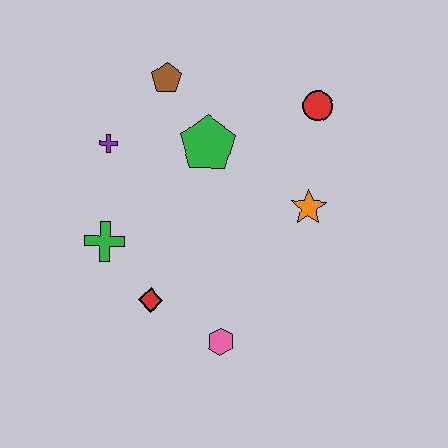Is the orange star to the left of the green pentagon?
No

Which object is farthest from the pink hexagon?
The brown pentagon is farthest from the pink hexagon.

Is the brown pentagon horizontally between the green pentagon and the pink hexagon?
No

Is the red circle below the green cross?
No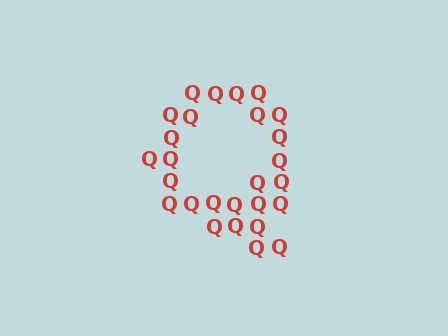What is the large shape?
The large shape is the letter Q.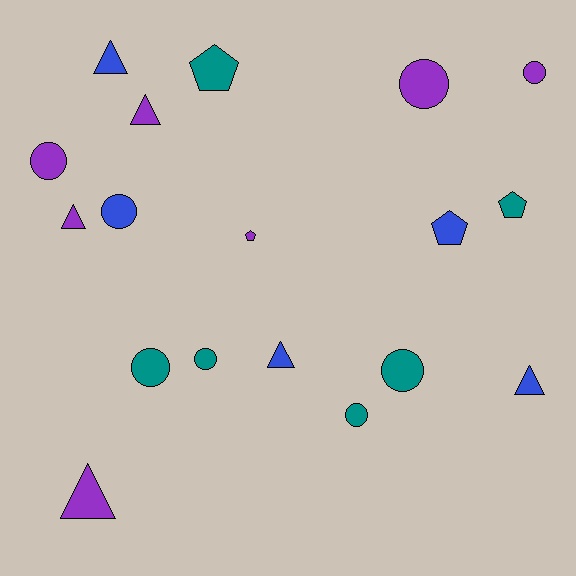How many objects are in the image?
There are 18 objects.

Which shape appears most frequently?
Circle, with 8 objects.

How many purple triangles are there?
There are 3 purple triangles.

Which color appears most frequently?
Purple, with 7 objects.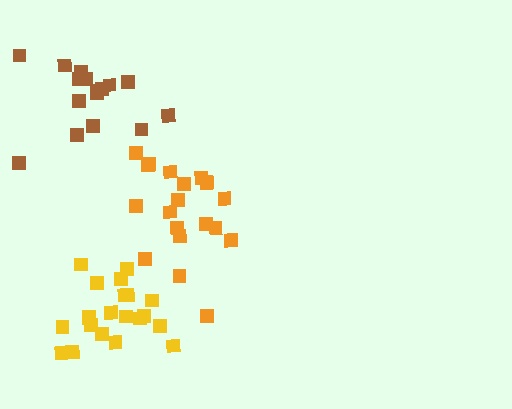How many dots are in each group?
Group 1: 16 dots, Group 2: 20 dots, Group 3: 21 dots (57 total).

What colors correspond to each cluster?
The clusters are colored: brown, orange, yellow.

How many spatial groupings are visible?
There are 3 spatial groupings.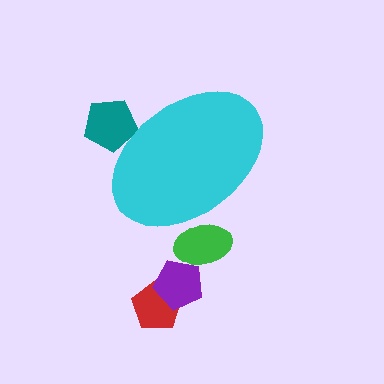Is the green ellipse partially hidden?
Yes, the green ellipse is partially hidden behind the cyan ellipse.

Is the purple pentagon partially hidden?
No, the purple pentagon is fully visible.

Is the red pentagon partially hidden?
No, the red pentagon is fully visible.